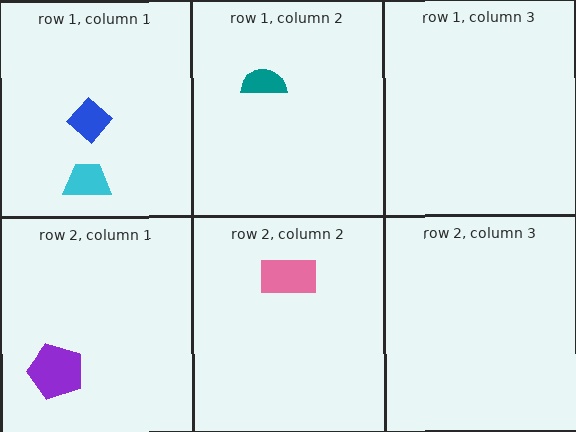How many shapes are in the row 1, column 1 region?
2.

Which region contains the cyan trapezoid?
The row 1, column 1 region.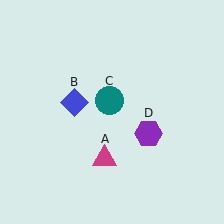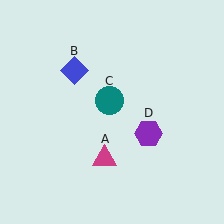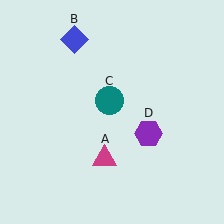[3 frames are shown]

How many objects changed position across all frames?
1 object changed position: blue diamond (object B).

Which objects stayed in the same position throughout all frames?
Magenta triangle (object A) and teal circle (object C) and purple hexagon (object D) remained stationary.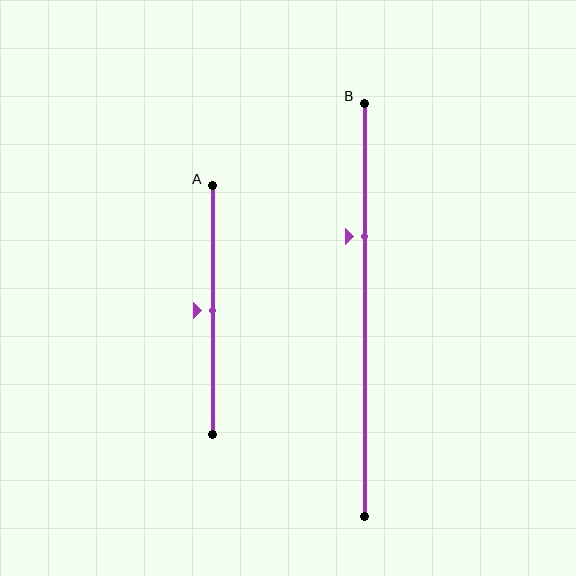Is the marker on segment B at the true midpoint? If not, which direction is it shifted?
No, the marker on segment B is shifted upward by about 18% of the segment length.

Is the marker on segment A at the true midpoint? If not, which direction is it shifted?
Yes, the marker on segment A is at the true midpoint.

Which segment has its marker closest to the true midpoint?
Segment A has its marker closest to the true midpoint.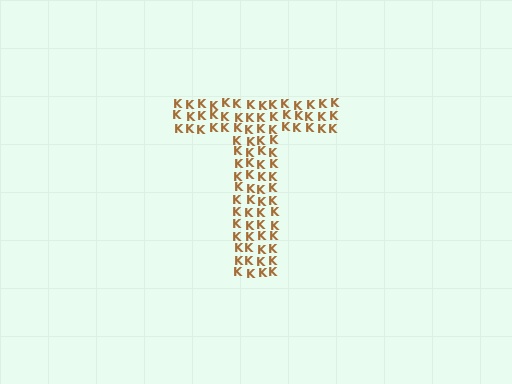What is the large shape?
The large shape is the letter T.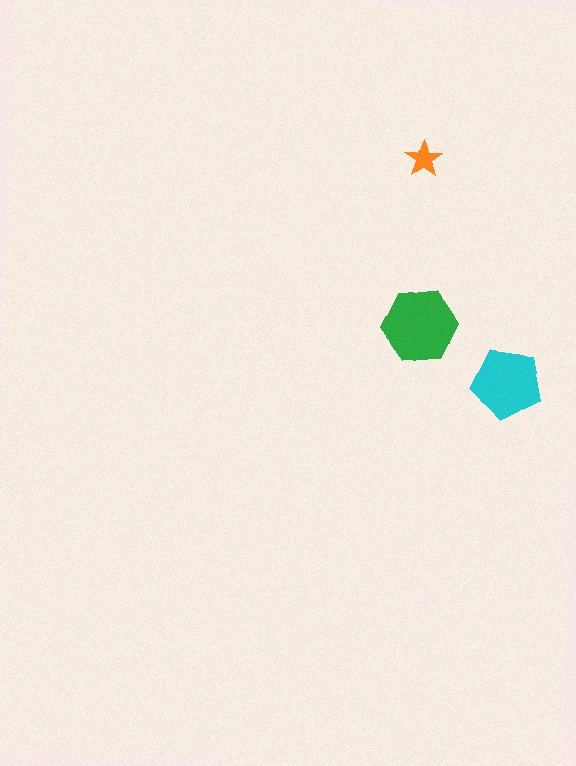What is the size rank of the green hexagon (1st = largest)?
1st.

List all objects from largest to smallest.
The green hexagon, the cyan pentagon, the orange star.